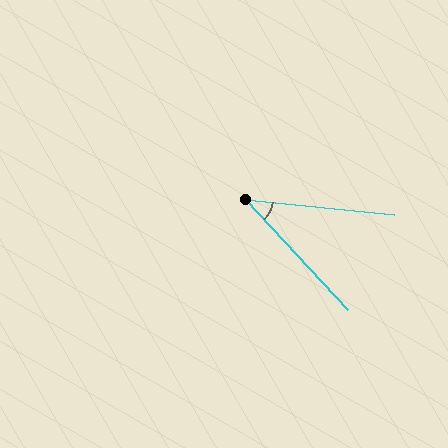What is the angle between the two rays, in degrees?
Approximately 41 degrees.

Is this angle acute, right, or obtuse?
It is acute.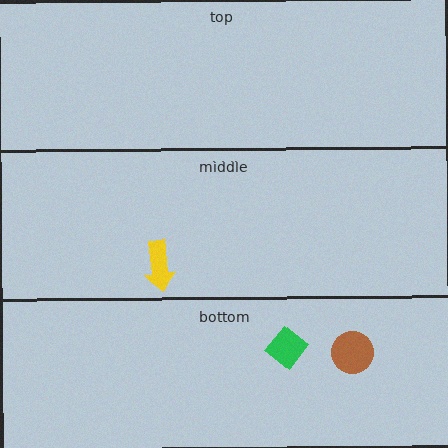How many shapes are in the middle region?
1.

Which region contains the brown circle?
The bottom region.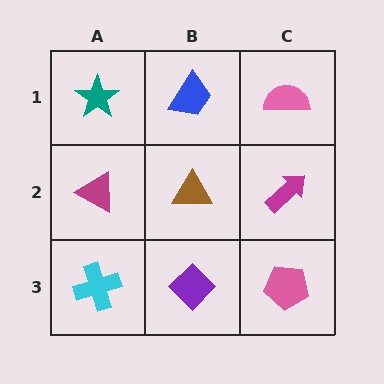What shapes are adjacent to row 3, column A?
A magenta triangle (row 2, column A), a purple diamond (row 3, column B).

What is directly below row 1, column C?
A magenta arrow.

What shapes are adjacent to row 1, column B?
A brown triangle (row 2, column B), a teal star (row 1, column A), a pink semicircle (row 1, column C).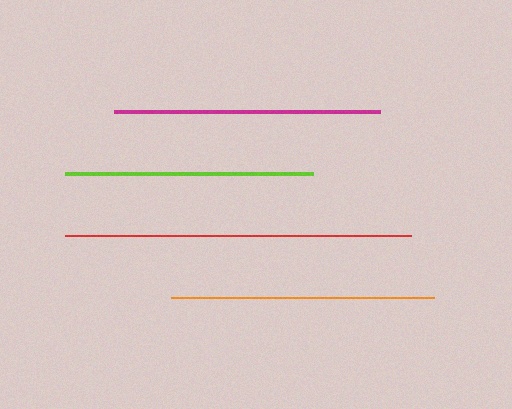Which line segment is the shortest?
The lime line is the shortest at approximately 249 pixels.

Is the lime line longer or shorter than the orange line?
The orange line is longer than the lime line.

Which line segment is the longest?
The red line is the longest at approximately 345 pixels.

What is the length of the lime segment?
The lime segment is approximately 249 pixels long.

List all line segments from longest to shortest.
From longest to shortest: red, magenta, orange, lime.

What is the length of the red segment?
The red segment is approximately 345 pixels long.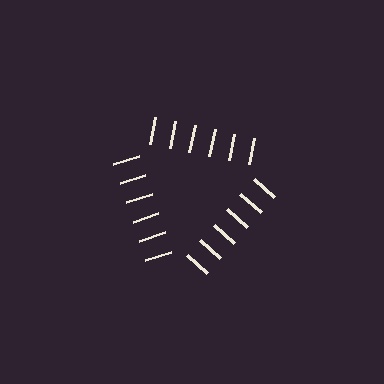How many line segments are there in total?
18 — 6 along each of the 3 edges.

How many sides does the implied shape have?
3 sides — the line-ends trace a triangle.